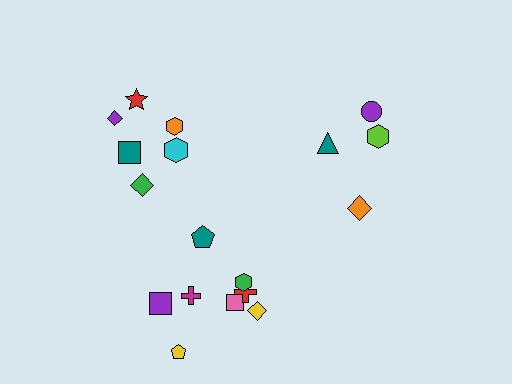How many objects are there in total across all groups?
There are 18 objects.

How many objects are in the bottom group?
There are 8 objects.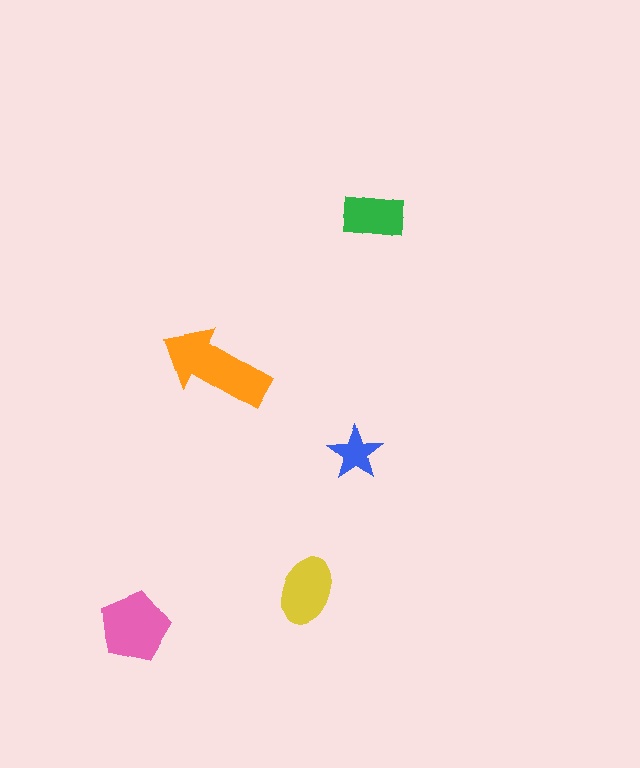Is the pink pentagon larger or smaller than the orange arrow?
Smaller.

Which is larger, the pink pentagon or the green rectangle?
The pink pentagon.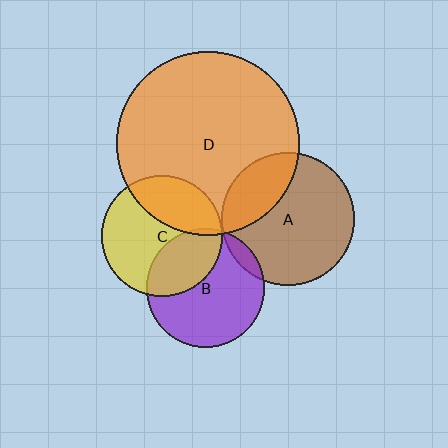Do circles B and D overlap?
Yes.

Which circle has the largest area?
Circle D (orange).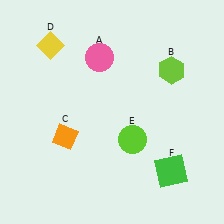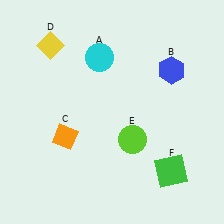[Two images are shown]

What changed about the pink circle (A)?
In Image 1, A is pink. In Image 2, it changed to cyan.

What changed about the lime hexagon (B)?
In Image 1, B is lime. In Image 2, it changed to blue.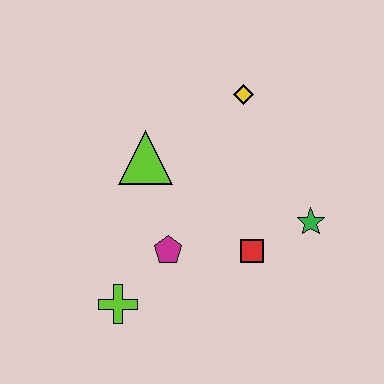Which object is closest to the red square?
The green star is closest to the red square.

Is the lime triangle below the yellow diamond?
Yes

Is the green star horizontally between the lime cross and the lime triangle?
No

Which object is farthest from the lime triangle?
The green star is farthest from the lime triangle.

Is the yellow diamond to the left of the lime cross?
No